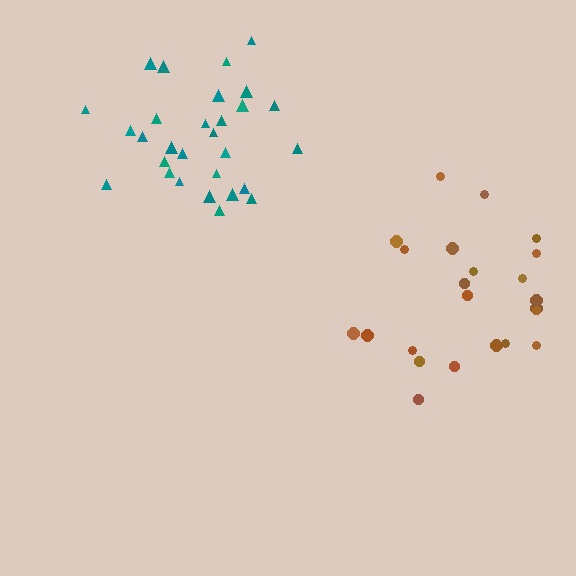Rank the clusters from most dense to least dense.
teal, brown.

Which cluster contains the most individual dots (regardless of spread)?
Teal (29).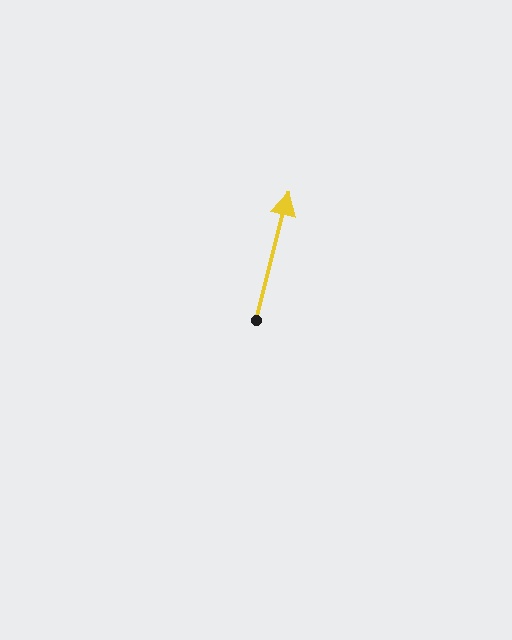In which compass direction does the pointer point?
North.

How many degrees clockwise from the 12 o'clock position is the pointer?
Approximately 14 degrees.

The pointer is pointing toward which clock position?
Roughly 12 o'clock.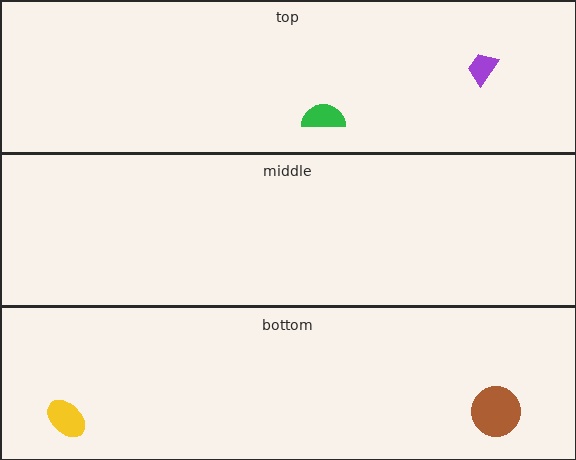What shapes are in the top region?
The purple trapezoid, the green semicircle.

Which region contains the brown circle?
The bottom region.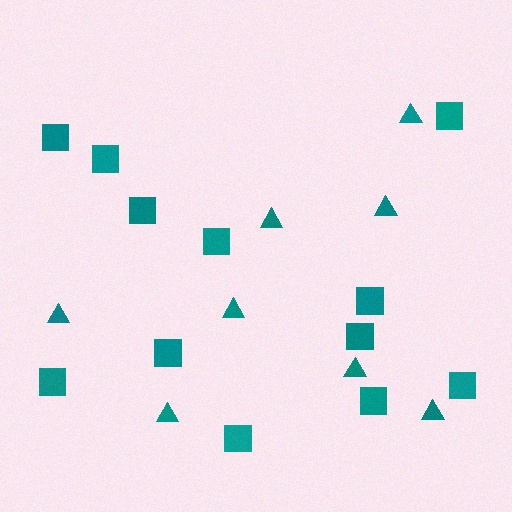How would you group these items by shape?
There are 2 groups: one group of triangles (8) and one group of squares (12).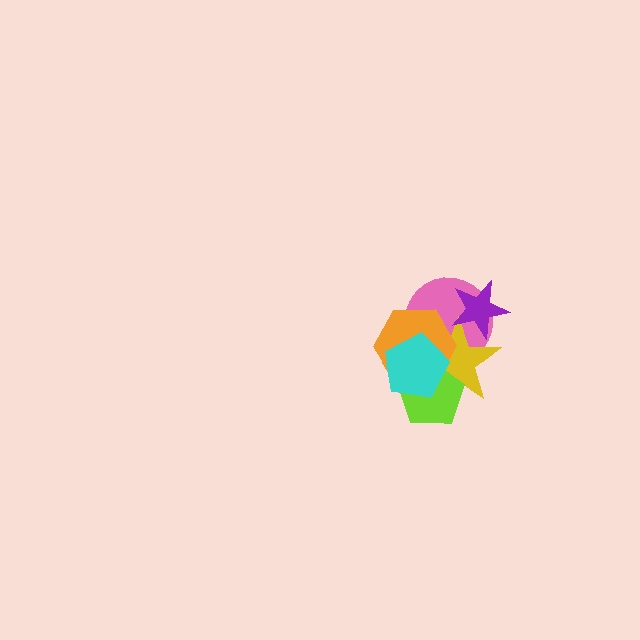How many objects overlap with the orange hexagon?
4 objects overlap with the orange hexagon.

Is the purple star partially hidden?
No, no other shape covers it.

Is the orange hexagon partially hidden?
Yes, it is partially covered by another shape.